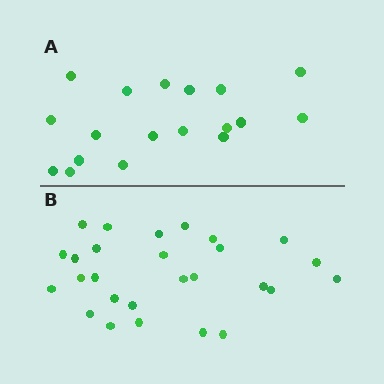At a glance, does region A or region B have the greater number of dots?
Region B (the bottom region) has more dots.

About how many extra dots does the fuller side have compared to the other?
Region B has roughly 8 or so more dots than region A.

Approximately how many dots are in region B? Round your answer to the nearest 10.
About 30 dots. (The exact count is 27, which rounds to 30.)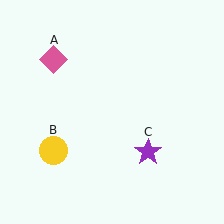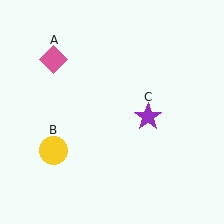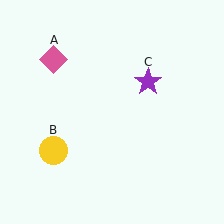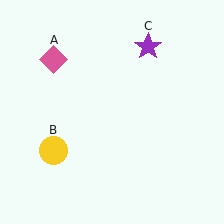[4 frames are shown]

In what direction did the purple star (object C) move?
The purple star (object C) moved up.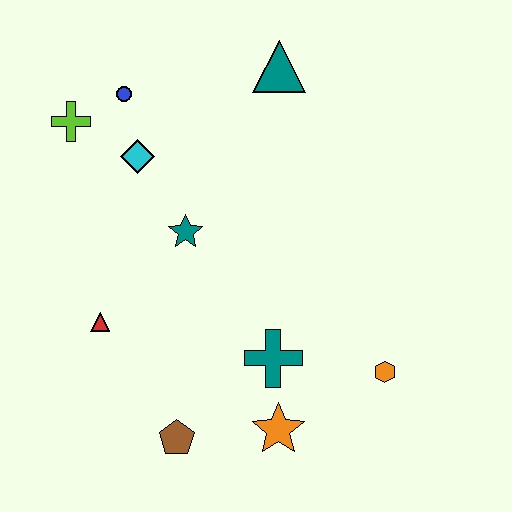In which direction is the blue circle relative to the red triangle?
The blue circle is above the red triangle.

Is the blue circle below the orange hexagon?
No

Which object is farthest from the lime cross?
The orange hexagon is farthest from the lime cross.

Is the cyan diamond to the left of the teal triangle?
Yes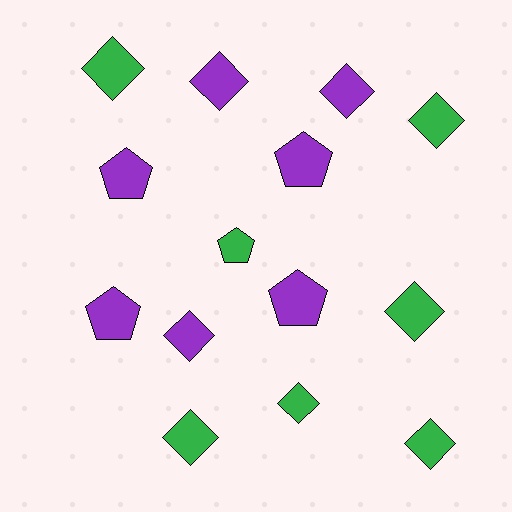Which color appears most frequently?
Purple, with 7 objects.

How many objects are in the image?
There are 14 objects.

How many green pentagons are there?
There is 1 green pentagon.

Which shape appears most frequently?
Diamond, with 9 objects.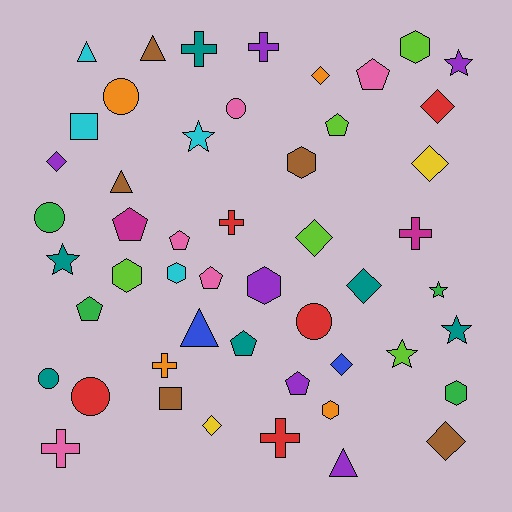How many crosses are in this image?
There are 7 crosses.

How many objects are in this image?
There are 50 objects.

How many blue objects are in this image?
There are 2 blue objects.